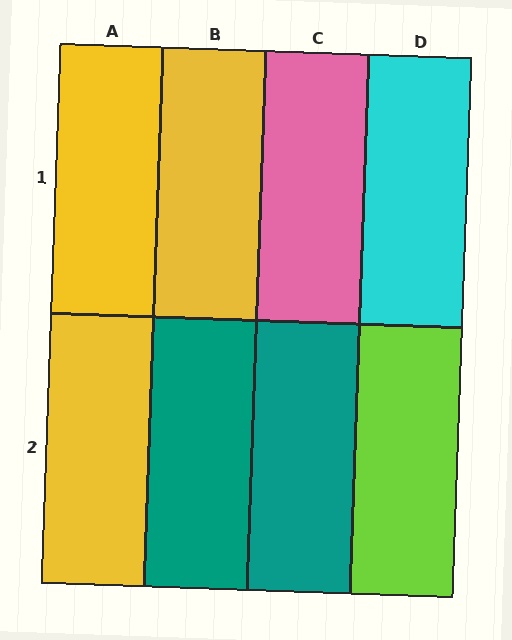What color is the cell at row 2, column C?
Teal.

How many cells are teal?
2 cells are teal.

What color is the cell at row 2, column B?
Teal.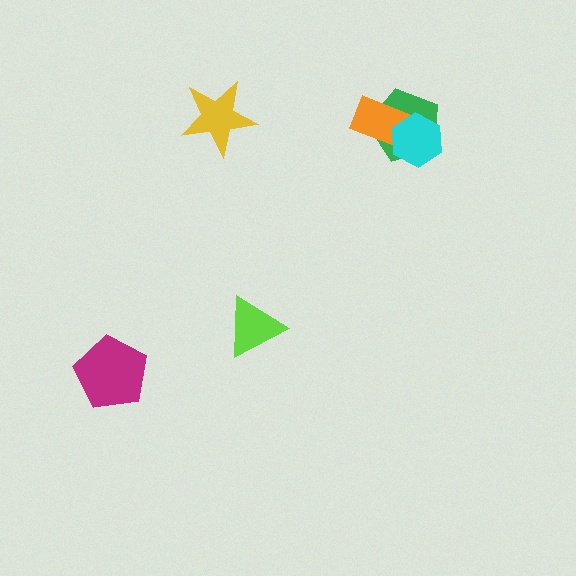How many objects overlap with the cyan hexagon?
2 objects overlap with the cyan hexagon.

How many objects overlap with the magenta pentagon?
0 objects overlap with the magenta pentagon.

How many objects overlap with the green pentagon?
2 objects overlap with the green pentagon.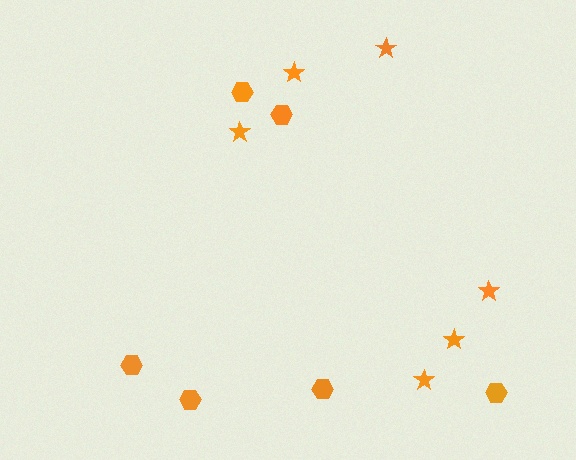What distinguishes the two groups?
There are 2 groups: one group of stars (6) and one group of hexagons (6).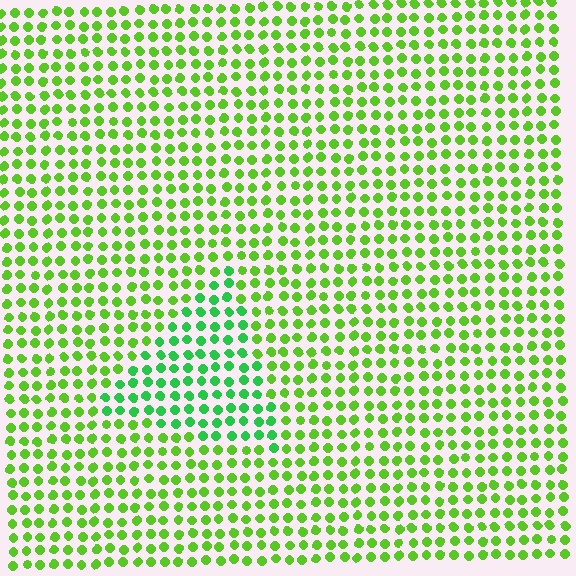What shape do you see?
I see a triangle.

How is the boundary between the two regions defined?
The boundary is defined purely by a slight shift in hue (about 31 degrees). Spacing, size, and orientation are identical on both sides.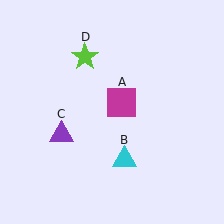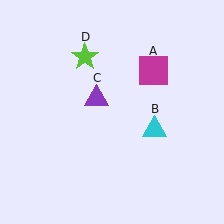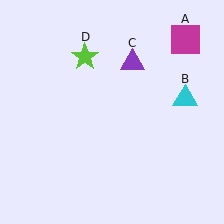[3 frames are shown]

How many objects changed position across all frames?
3 objects changed position: magenta square (object A), cyan triangle (object B), purple triangle (object C).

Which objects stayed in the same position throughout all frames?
Lime star (object D) remained stationary.